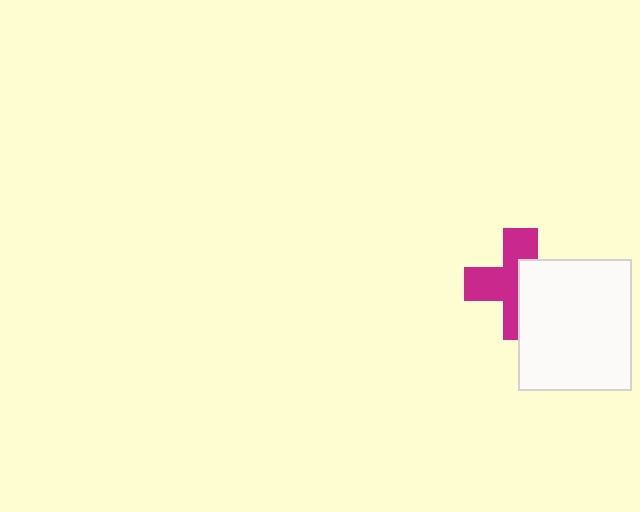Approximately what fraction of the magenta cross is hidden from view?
Roughly 45% of the magenta cross is hidden behind the white rectangle.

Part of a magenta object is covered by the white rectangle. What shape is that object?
It is a cross.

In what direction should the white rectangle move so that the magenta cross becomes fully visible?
The white rectangle should move right. That is the shortest direction to clear the overlap and leave the magenta cross fully visible.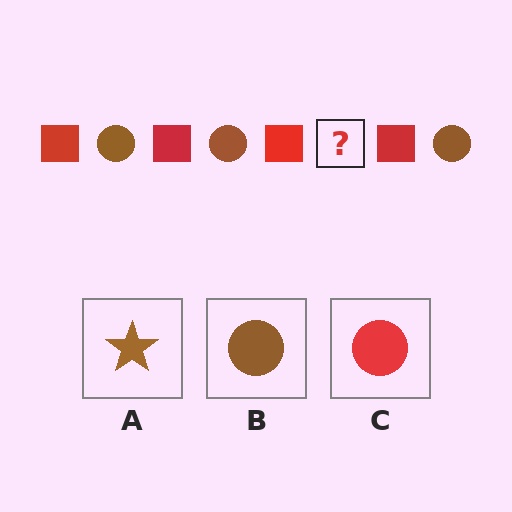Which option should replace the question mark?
Option B.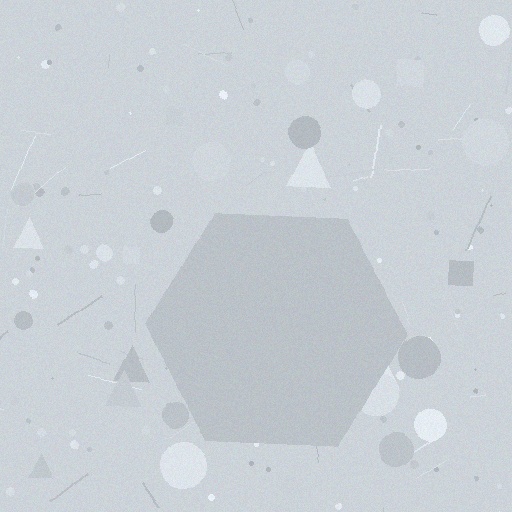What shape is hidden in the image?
A hexagon is hidden in the image.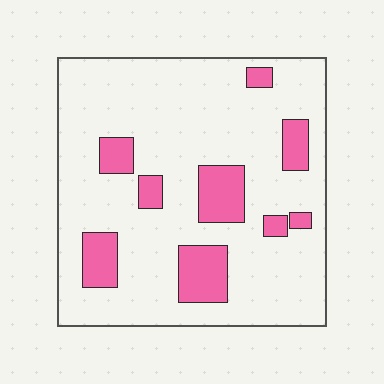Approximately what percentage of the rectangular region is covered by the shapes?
Approximately 15%.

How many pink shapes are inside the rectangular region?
9.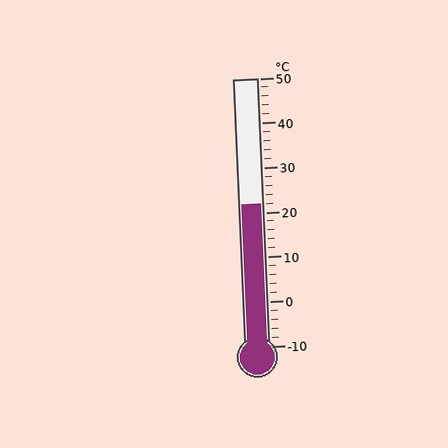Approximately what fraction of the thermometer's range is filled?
The thermometer is filled to approximately 55% of its range.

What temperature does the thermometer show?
The thermometer shows approximately 22°C.